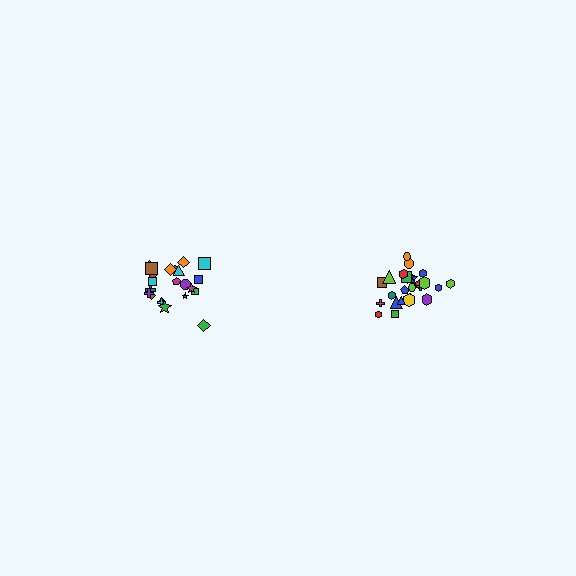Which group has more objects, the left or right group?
The right group.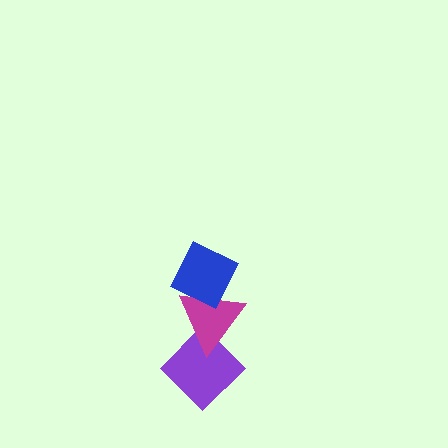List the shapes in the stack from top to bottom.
From top to bottom: the blue diamond, the magenta triangle, the purple diamond.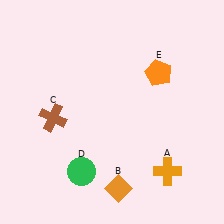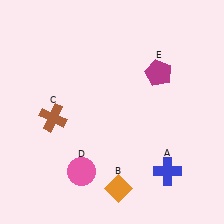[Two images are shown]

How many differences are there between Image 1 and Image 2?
There are 3 differences between the two images.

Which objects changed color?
A changed from orange to blue. D changed from green to pink. E changed from orange to magenta.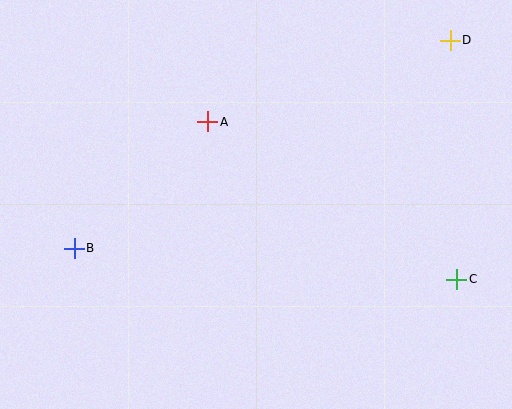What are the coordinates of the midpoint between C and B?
The midpoint between C and B is at (265, 264).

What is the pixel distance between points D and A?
The distance between D and A is 256 pixels.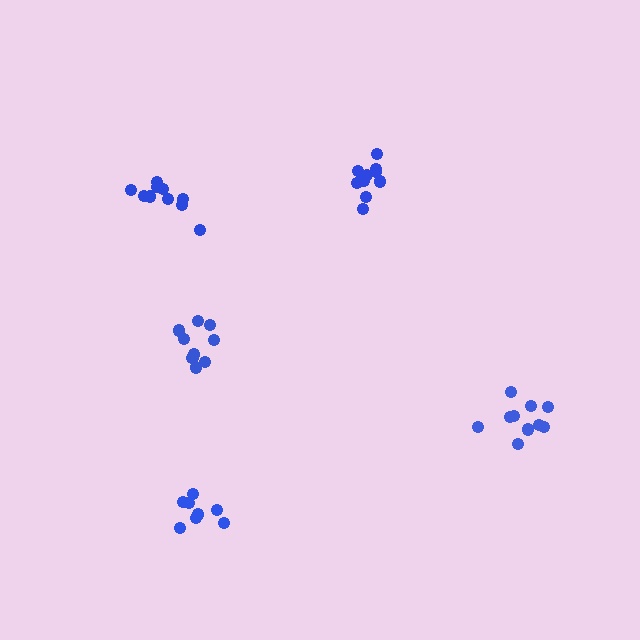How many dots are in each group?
Group 1: 10 dots, Group 2: 10 dots, Group 3: 10 dots, Group 4: 8 dots, Group 5: 11 dots (49 total).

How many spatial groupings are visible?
There are 5 spatial groupings.